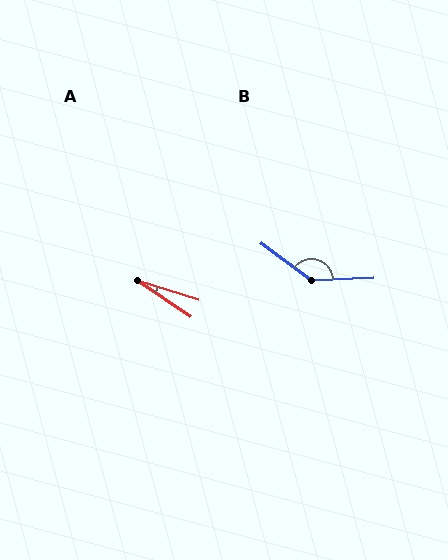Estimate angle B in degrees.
Approximately 141 degrees.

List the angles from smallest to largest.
A (17°), B (141°).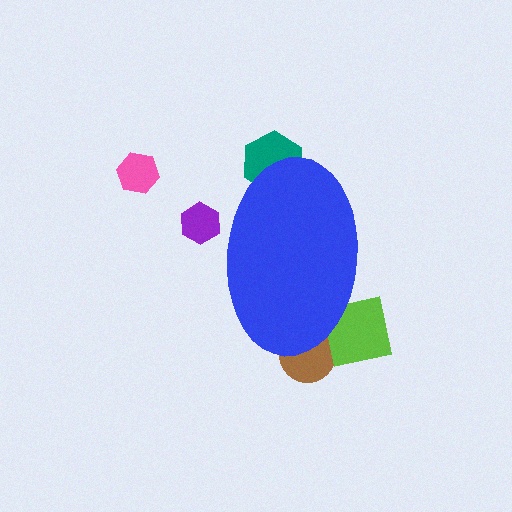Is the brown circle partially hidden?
Yes, the brown circle is partially hidden behind the blue ellipse.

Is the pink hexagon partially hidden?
No, the pink hexagon is fully visible.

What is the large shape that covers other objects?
A blue ellipse.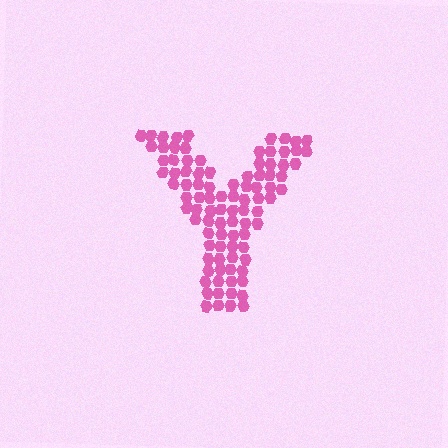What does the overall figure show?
The overall figure shows the letter Y.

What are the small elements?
The small elements are hexagons.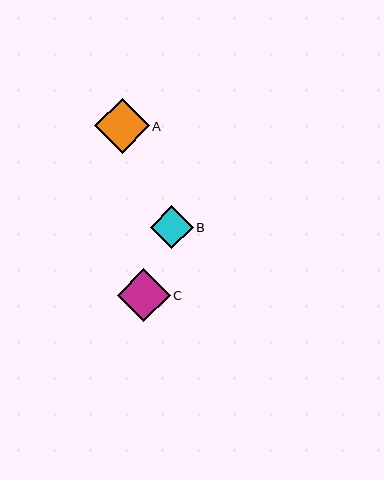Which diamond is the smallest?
Diamond B is the smallest with a size of approximately 43 pixels.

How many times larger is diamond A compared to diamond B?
Diamond A is approximately 1.3 times the size of diamond B.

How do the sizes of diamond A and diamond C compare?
Diamond A and diamond C are approximately the same size.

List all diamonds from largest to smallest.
From largest to smallest: A, C, B.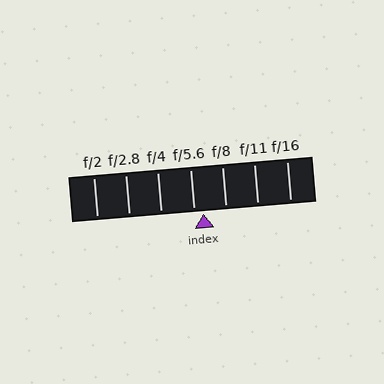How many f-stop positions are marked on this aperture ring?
There are 7 f-stop positions marked.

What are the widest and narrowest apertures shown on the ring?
The widest aperture shown is f/2 and the narrowest is f/16.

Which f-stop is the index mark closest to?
The index mark is closest to f/5.6.